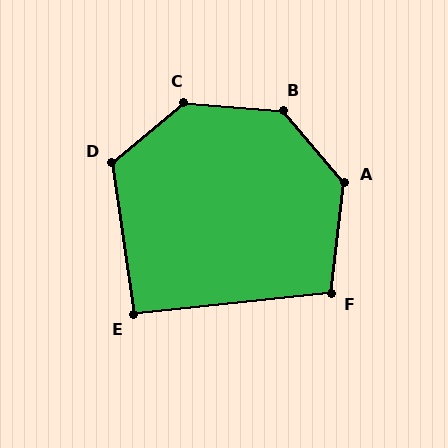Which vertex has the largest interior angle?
C, at approximately 136 degrees.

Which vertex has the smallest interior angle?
E, at approximately 92 degrees.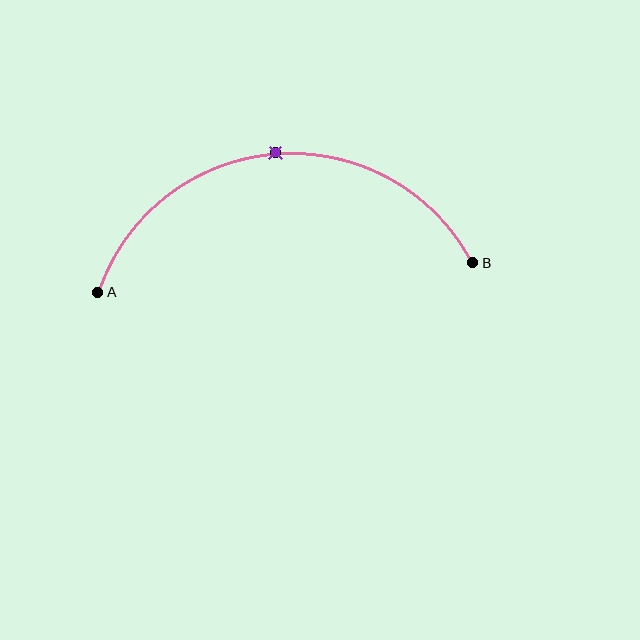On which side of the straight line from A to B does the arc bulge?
The arc bulges above the straight line connecting A and B.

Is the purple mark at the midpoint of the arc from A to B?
Yes. The purple mark lies on the arc at equal arc-length from both A and B — it is the arc midpoint.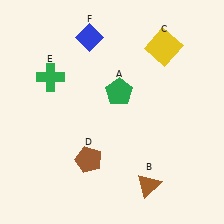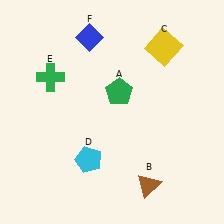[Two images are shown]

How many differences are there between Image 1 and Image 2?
There is 1 difference between the two images.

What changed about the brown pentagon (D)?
In Image 1, D is brown. In Image 2, it changed to cyan.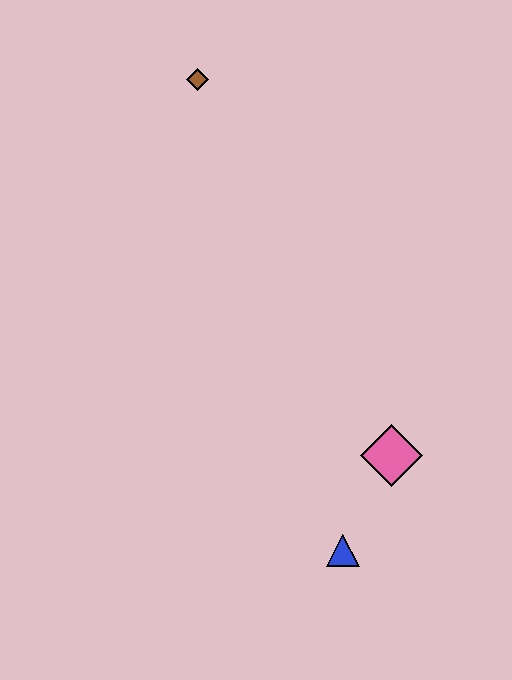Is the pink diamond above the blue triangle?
Yes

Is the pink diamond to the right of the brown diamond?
Yes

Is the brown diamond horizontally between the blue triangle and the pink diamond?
No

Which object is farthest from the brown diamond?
The blue triangle is farthest from the brown diamond.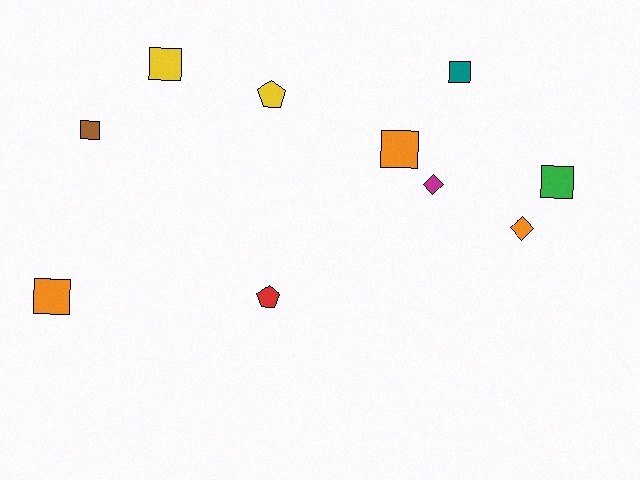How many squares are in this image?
There are 6 squares.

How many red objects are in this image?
There is 1 red object.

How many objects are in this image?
There are 10 objects.